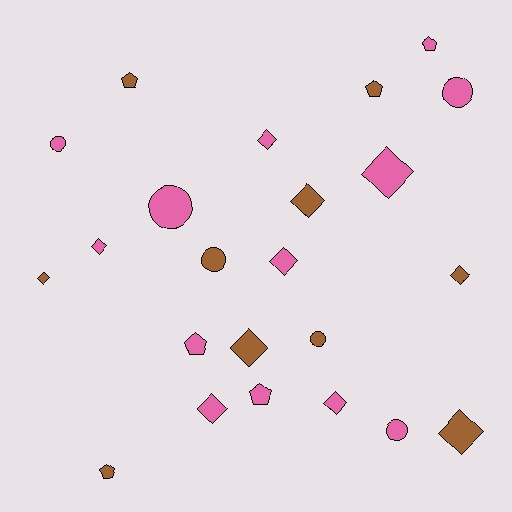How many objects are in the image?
There are 23 objects.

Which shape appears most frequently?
Diamond, with 11 objects.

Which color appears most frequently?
Pink, with 13 objects.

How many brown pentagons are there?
There are 3 brown pentagons.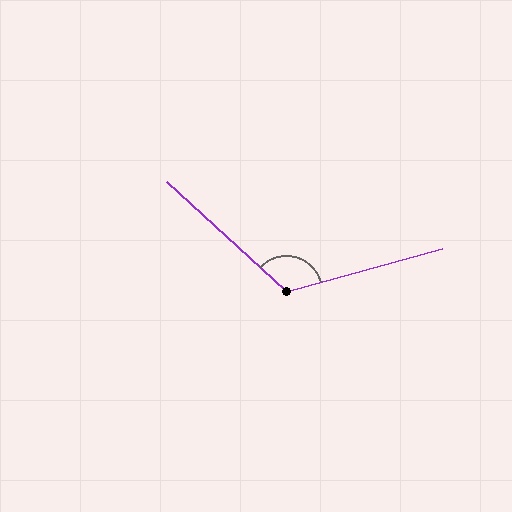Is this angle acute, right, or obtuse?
It is obtuse.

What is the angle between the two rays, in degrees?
Approximately 122 degrees.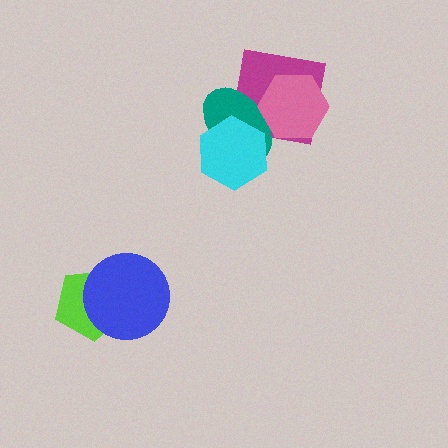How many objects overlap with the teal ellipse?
3 objects overlap with the teal ellipse.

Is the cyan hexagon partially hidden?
No, no other shape covers it.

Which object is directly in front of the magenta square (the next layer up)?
The teal ellipse is directly in front of the magenta square.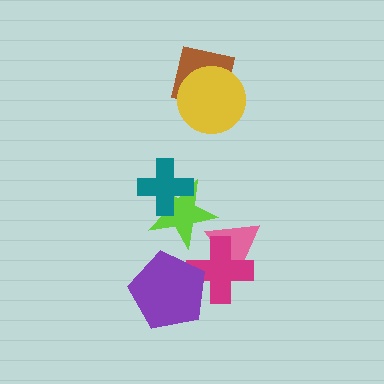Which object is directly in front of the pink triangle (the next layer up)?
The magenta cross is directly in front of the pink triangle.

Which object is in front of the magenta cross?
The purple pentagon is in front of the magenta cross.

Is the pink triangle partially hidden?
Yes, it is partially covered by another shape.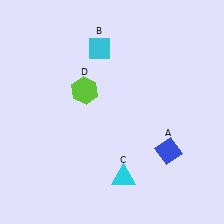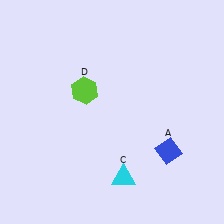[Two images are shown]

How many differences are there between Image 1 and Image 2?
There is 1 difference between the two images.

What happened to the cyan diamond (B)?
The cyan diamond (B) was removed in Image 2. It was in the top-left area of Image 1.